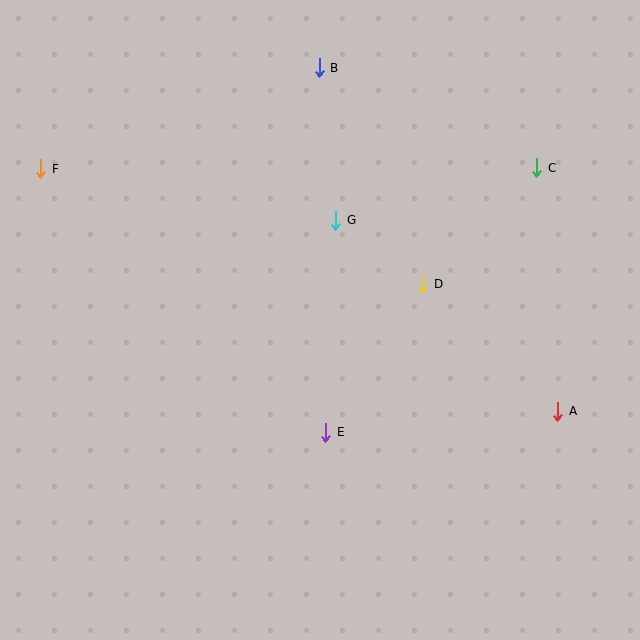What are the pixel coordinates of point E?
Point E is at (326, 432).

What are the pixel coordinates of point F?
Point F is at (41, 169).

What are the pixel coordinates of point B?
Point B is at (319, 68).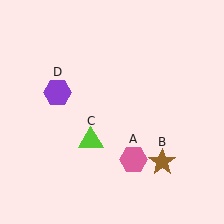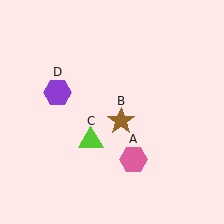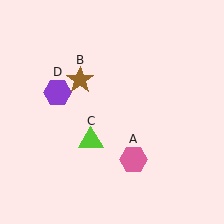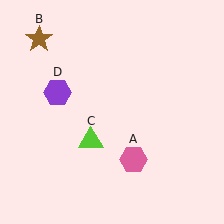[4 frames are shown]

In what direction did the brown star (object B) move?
The brown star (object B) moved up and to the left.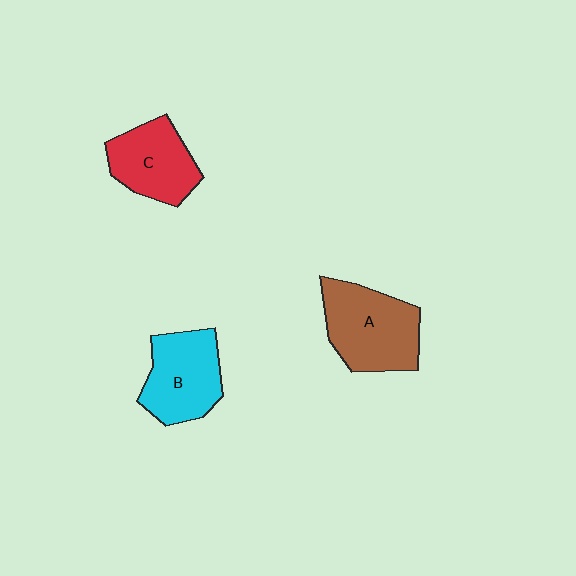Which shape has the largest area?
Shape A (brown).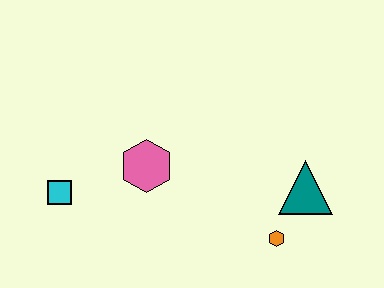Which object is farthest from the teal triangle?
The cyan square is farthest from the teal triangle.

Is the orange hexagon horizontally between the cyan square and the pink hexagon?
No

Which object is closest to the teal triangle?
The orange hexagon is closest to the teal triangle.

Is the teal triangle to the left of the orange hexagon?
No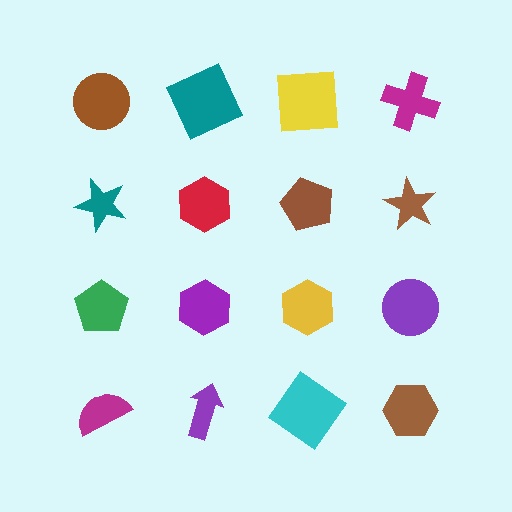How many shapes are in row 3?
4 shapes.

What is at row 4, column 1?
A magenta semicircle.